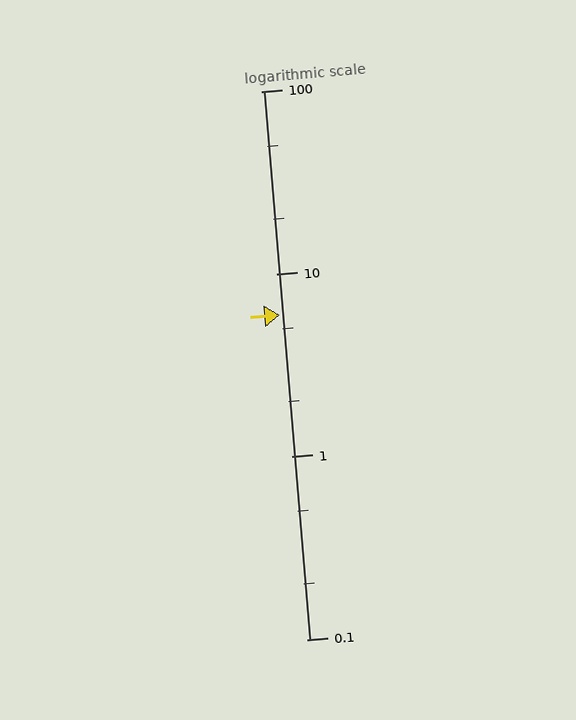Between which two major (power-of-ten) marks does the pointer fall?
The pointer is between 1 and 10.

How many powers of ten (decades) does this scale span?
The scale spans 3 decades, from 0.1 to 100.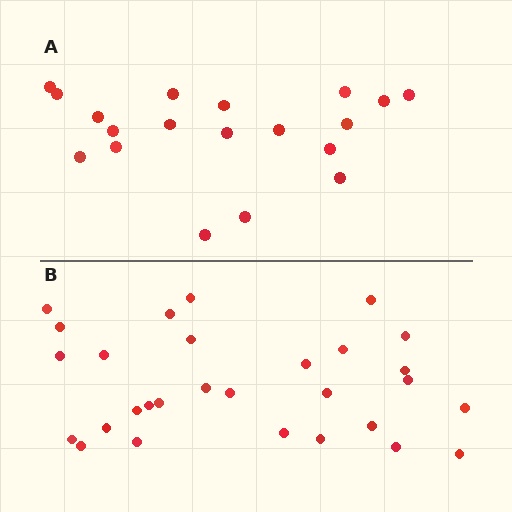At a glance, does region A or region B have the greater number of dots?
Region B (the bottom region) has more dots.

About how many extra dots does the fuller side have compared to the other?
Region B has roughly 10 or so more dots than region A.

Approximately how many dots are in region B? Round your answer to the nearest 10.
About 30 dots. (The exact count is 29, which rounds to 30.)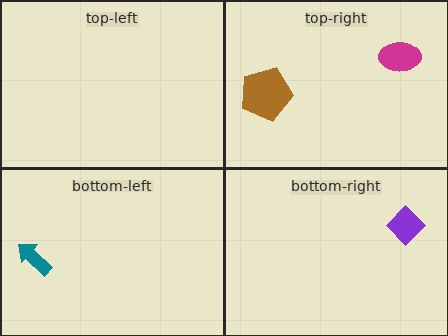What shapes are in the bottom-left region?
The teal arrow.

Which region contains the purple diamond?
The bottom-right region.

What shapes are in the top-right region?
The brown pentagon, the magenta ellipse.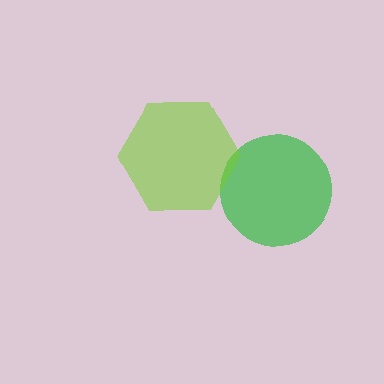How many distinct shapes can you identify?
There are 2 distinct shapes: a green circle, a lime hexagon.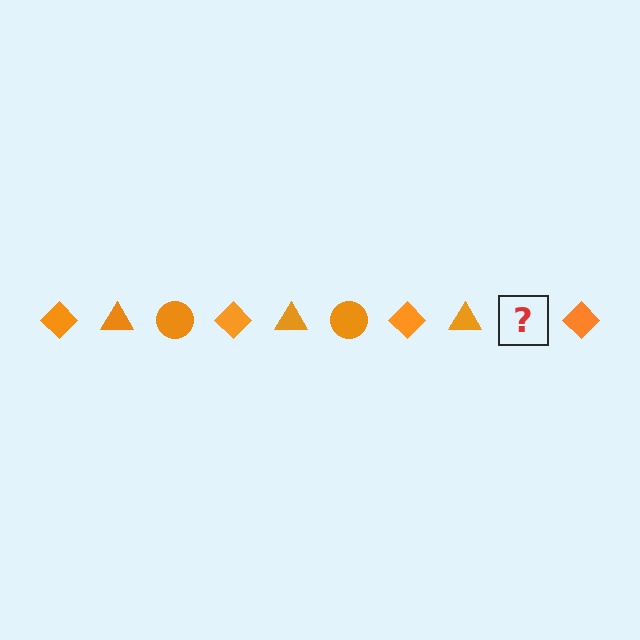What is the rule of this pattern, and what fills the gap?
The rule is that the pattern cycles through diamond, triangle, circle shapes in orange. The gap should be filled with an orange circle.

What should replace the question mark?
The question mark should be replaced with an orange circle.